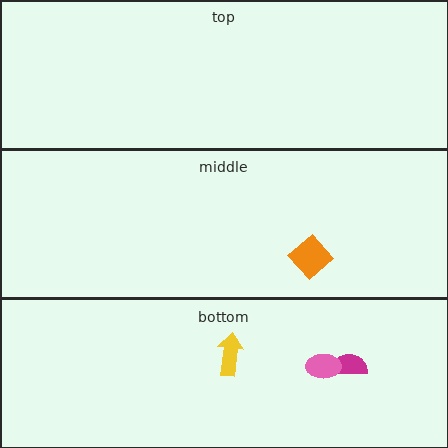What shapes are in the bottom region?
The yellow arrow, the magenta semicircle, the pink ellipse.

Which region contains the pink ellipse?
The bottom region.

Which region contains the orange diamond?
The middle region.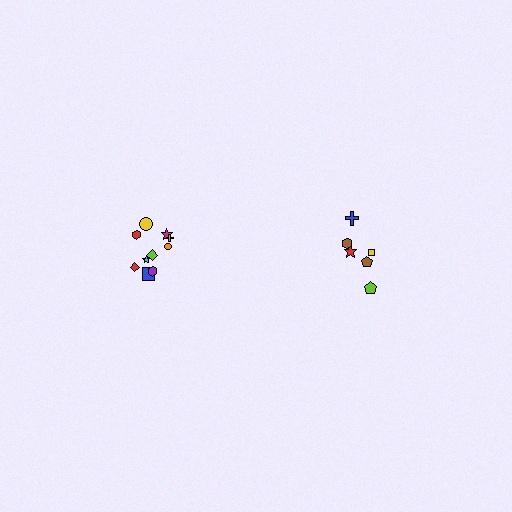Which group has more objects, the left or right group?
The left group.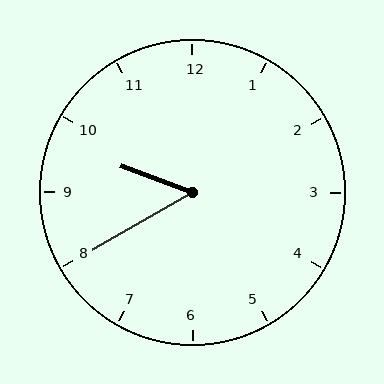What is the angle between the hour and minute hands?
Approximately 50 degrees.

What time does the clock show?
9:40.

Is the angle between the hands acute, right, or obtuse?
It is acute.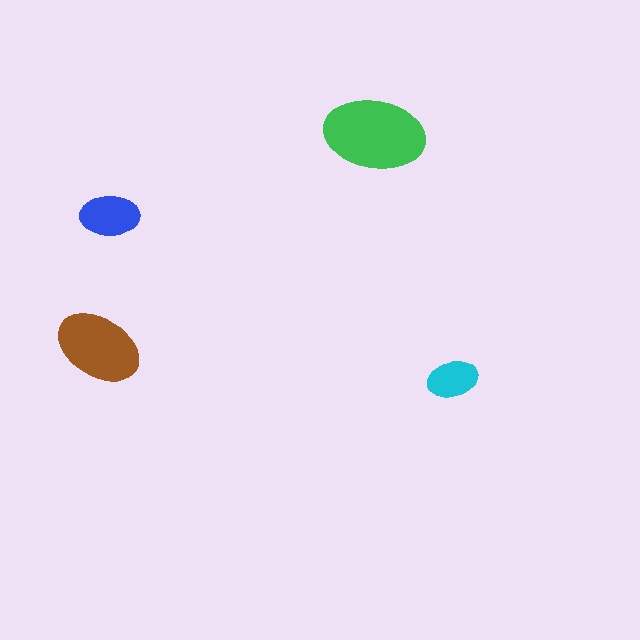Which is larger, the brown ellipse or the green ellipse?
The green one.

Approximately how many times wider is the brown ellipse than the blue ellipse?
About 1.5 times wider.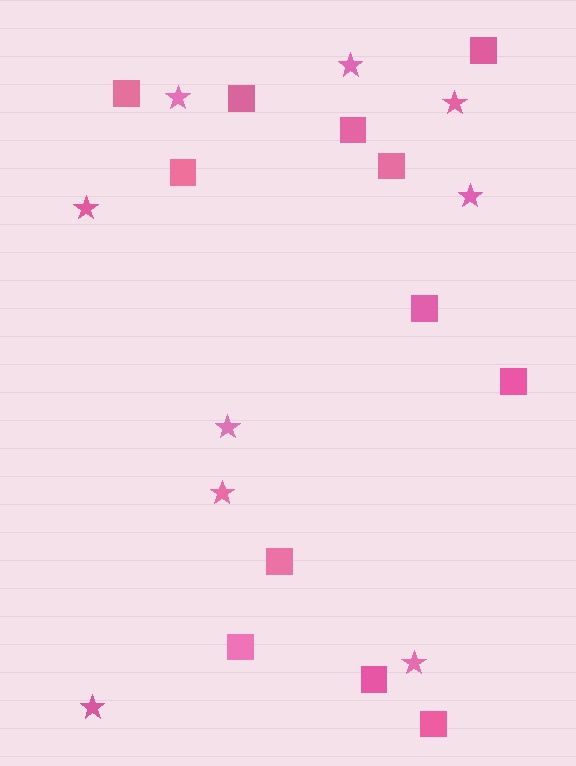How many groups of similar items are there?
There are 2 groups: one group of squares (12) and one group of stars (9).